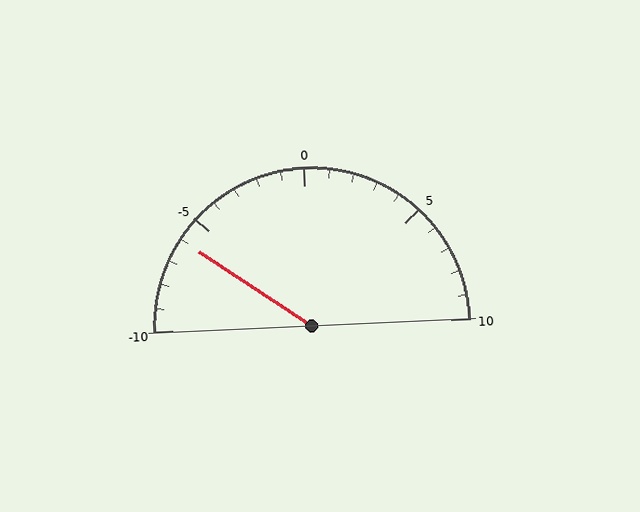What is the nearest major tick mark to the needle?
The nearest major tick mark is -5.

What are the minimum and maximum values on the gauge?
The gauge ranges from -10 to 10.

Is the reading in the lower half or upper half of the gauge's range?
The reading is in the lower half of the range (-10 to 10).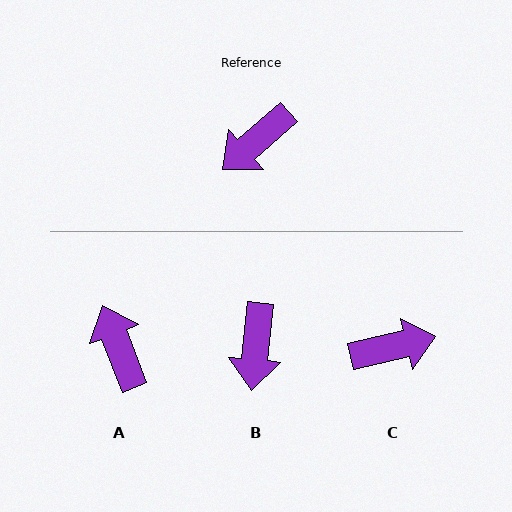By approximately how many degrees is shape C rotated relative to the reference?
Approximately 152 degrees counter-clockwise.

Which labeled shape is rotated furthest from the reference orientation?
C, about 152 degrees away.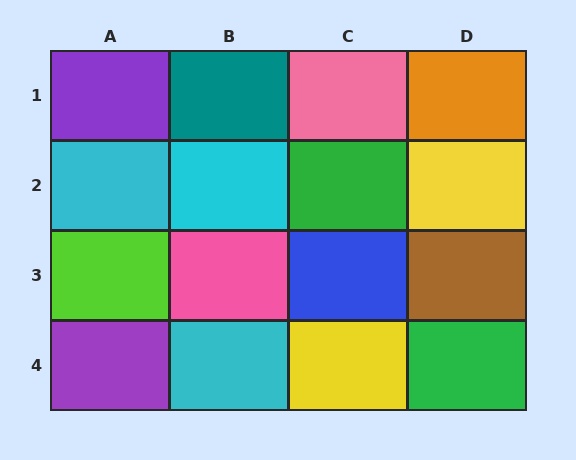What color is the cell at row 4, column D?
Green.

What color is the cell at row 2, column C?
Green.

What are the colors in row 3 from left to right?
Lime, pink, blue, brown.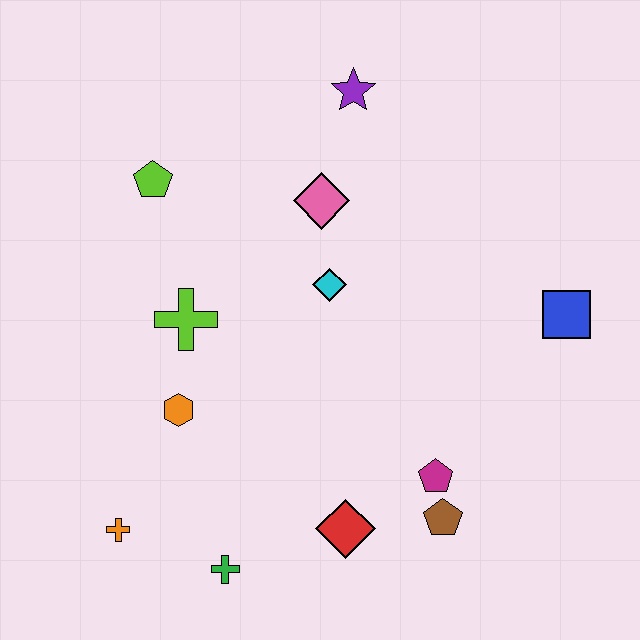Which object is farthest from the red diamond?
The purple star is farthest from the red diamond.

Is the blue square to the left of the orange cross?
No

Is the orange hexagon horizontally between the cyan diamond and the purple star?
No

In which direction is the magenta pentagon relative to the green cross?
The magenta pentagon is to the right of the green cross.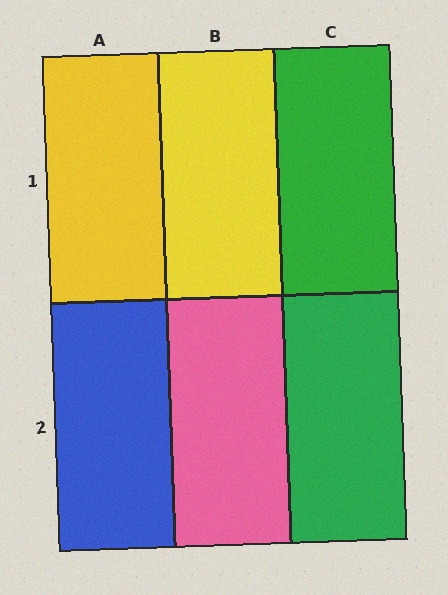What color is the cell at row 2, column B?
Pink.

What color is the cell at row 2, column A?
Blue.